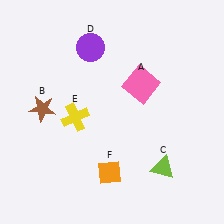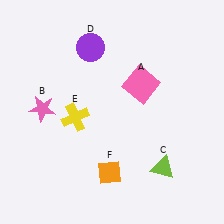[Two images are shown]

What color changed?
The star (B) changed from brown in Image 1 to pink in Image 2.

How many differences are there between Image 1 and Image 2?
There is 1 difference between the two images.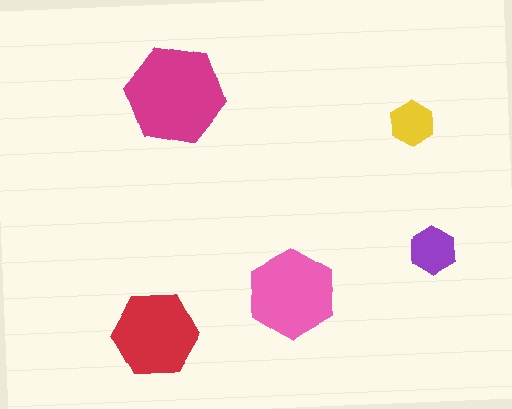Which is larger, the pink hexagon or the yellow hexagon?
The pink one.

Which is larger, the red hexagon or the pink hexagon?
The pink one.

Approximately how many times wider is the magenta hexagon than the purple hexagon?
About 2 times wider.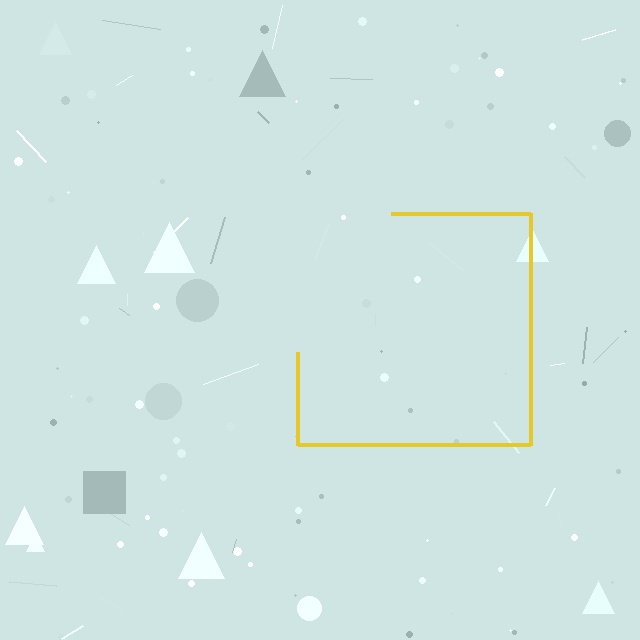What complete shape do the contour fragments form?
The contour fragments form a square.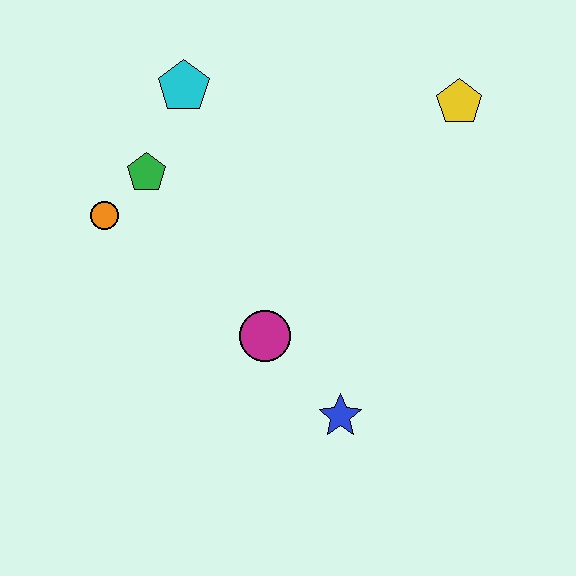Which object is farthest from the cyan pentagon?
The blue star is farthest from the cyan pentagon.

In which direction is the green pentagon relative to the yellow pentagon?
The green pentagon is to the left of the yellow pentagon.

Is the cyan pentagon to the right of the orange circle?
Yes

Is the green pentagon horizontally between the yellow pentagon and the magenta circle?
No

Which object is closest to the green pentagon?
The orange circle is closest to the green pentagon.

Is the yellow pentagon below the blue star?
No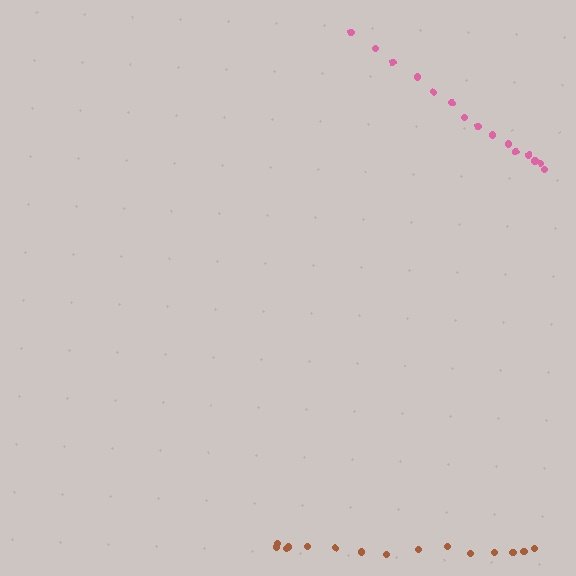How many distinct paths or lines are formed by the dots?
There are 2 distinct paths.